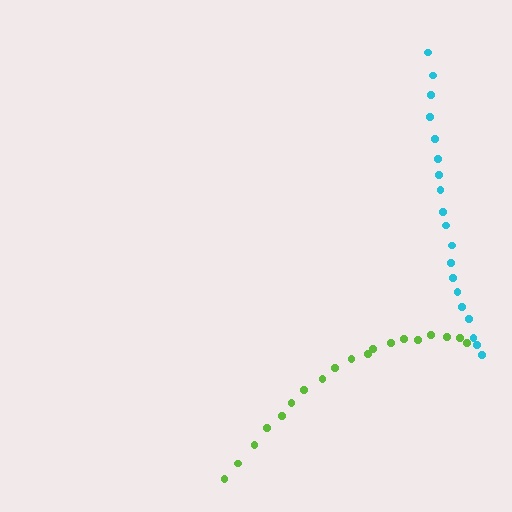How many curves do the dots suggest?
There are 2 distinct paths.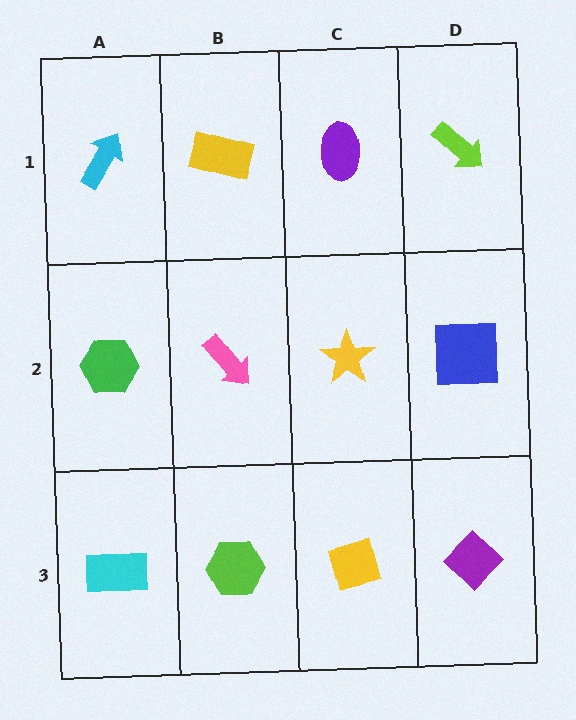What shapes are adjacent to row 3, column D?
A blue square (row 2, column D), a yellow diamond (row 3, column C).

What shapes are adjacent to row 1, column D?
A blue square (row 2, column D), a purple ellipse (row 1, column C).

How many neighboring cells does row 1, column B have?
3.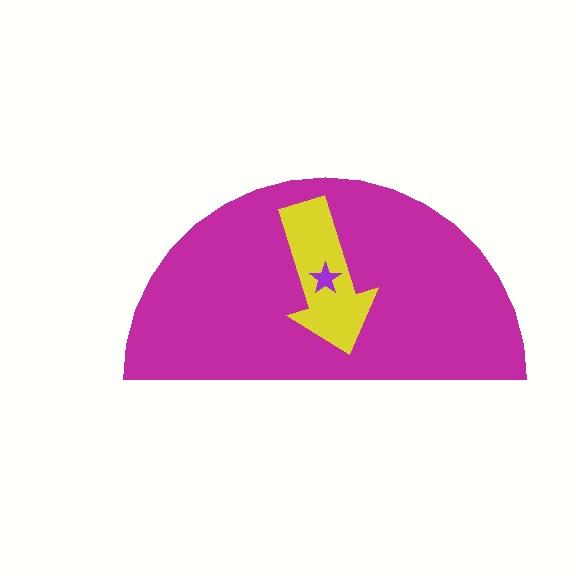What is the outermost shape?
The magenta semicircle.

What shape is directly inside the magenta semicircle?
The yellow arrow.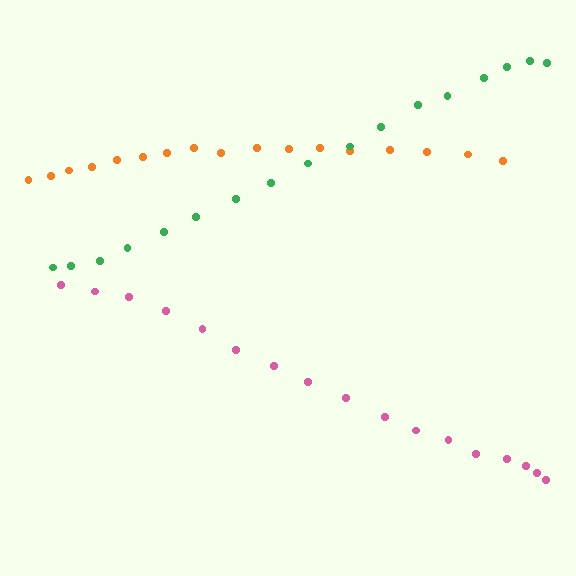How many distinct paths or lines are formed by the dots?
There are 3 distinct paths.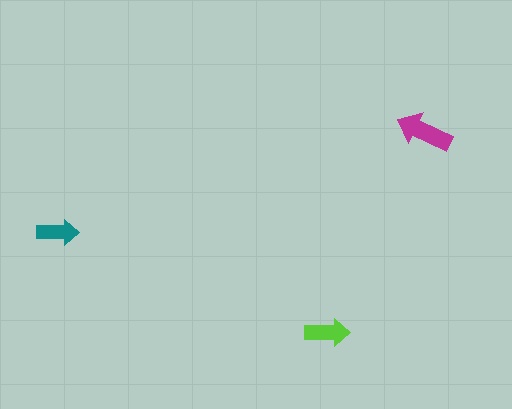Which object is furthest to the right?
The magenta arrow is rightmost.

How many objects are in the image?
There are 3 objects in the image.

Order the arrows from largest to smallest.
the magenta one, the lime one, the teal one.